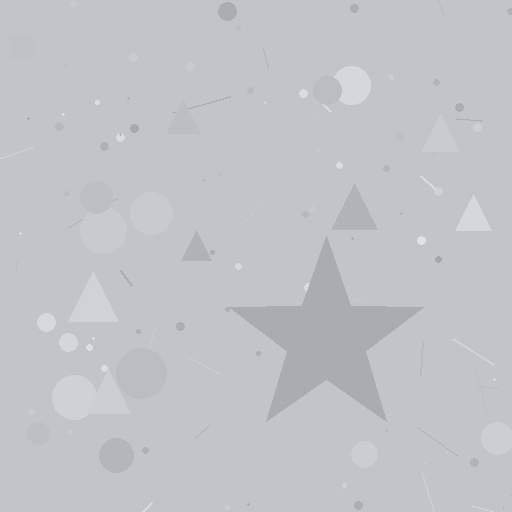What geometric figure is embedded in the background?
A star is embedded in the background.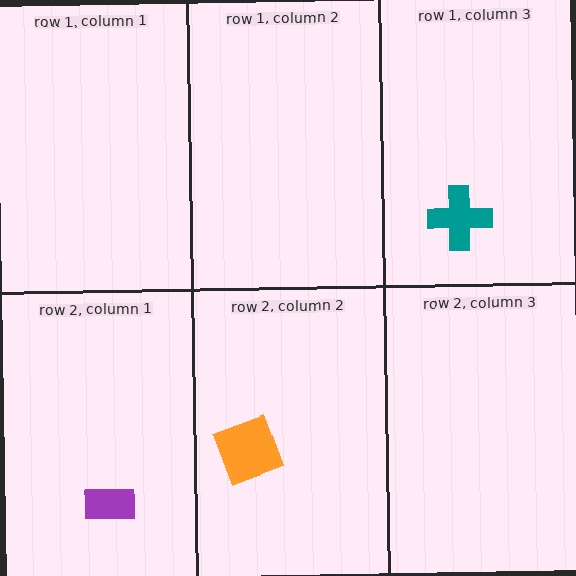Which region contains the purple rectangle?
The row 2, column 1 region.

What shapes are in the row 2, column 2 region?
The orange square.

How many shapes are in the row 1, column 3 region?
1.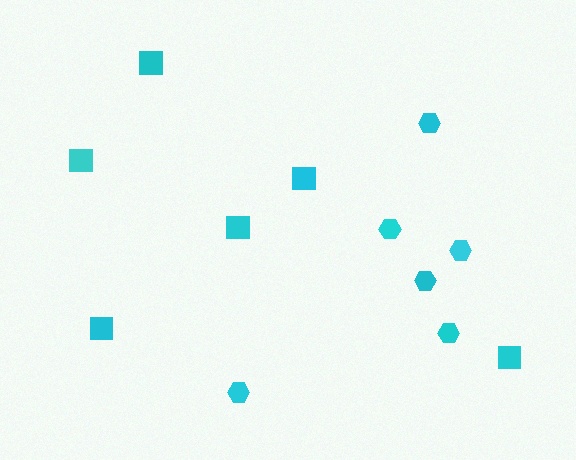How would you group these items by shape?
There are 2 groups: one group of squares (6) and one group of hexagons (6).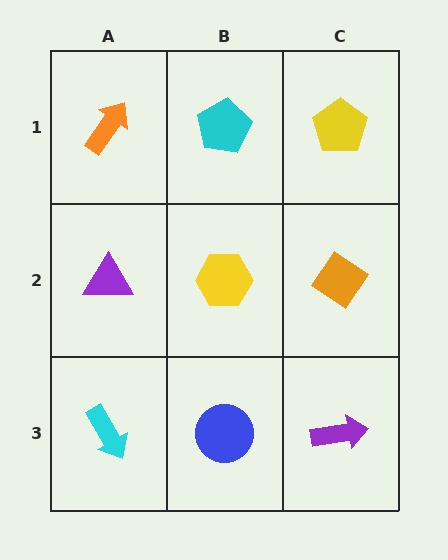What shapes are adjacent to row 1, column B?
A yellow hexagon (row 2, column B), an orange arrow (row 1, column A), a yellow pentagon (row 1, column C).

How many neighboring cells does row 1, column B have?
3.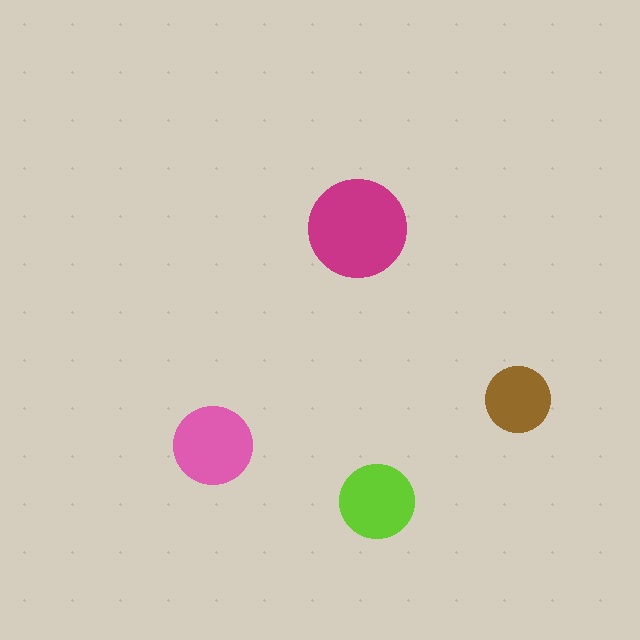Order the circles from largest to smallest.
the magenta one, the pink one, the lime one, the brown one.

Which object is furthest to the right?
The brown circle is rightmost.